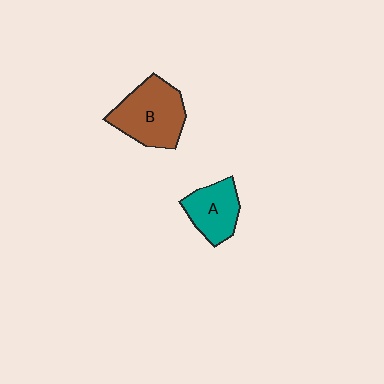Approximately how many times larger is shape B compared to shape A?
Approximately 1.5 times.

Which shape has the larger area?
Shape B (brown).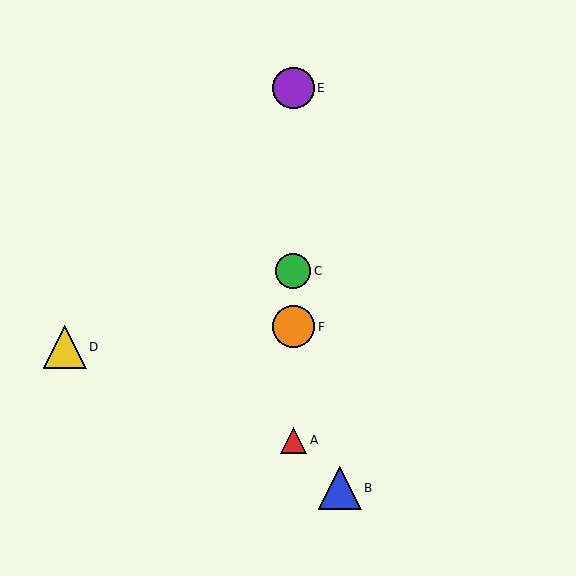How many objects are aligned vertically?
4 objects (A, C, E, F) are aligned vertically.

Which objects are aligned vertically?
Objects A, C, E, F are aligned vertically.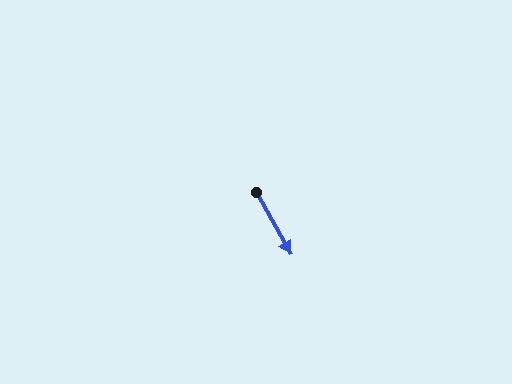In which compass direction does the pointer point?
Southeast.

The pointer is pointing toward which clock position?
Roughly 5 o'clock.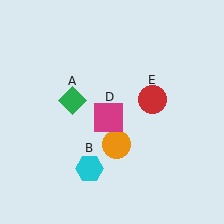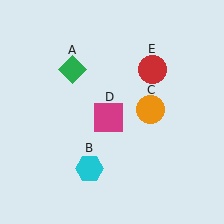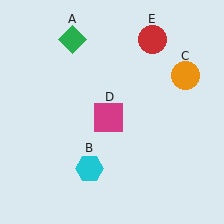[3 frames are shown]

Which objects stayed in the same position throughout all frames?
Cyan hexagon (object B) and magenta square (object D) remained stationary.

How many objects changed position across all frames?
3 objects changed position: green diamond (object A), orange circle (object C), red circle (object E).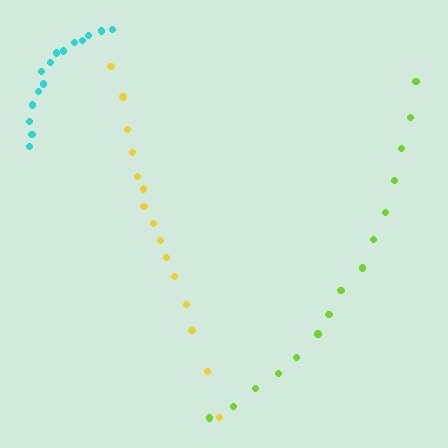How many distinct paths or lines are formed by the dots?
There are 3 distinct paths.